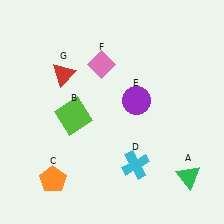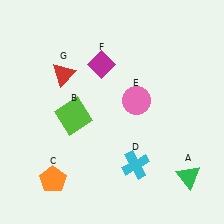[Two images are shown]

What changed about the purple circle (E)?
In Image 1, E is purple. In Image 2, it changed to pink.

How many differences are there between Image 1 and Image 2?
There are 2 differences between the two images.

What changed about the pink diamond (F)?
In Image 1, F is pink. In Image 2, it changed to magenta.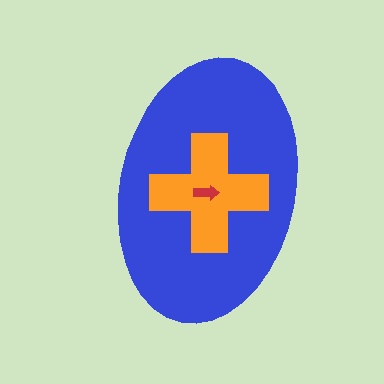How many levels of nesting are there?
3.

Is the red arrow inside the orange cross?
Yes.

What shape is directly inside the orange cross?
The red arrow.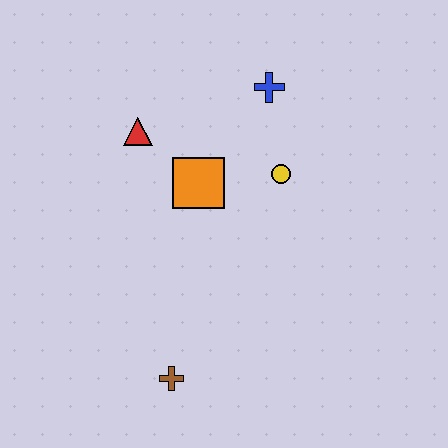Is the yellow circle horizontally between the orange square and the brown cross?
No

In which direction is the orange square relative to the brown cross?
The orange square is above the brown cross.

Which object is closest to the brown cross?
The orange square is closest to the brown cross.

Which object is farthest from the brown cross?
The blue cross is farthest from the brown cross.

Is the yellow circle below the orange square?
No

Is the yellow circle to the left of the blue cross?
No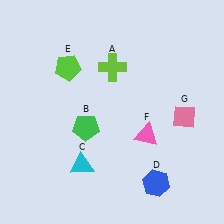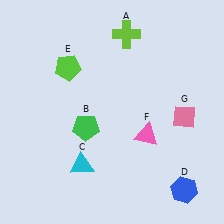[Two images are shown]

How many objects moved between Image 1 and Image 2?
2 objects moved between the two images.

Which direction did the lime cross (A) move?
The lime cross (A) moved up.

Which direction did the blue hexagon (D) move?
The blue hexagon (D) moved right.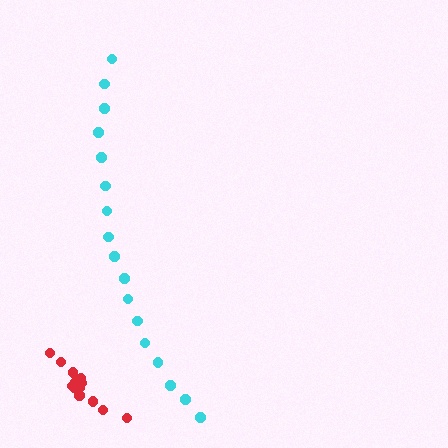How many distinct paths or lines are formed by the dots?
There are 2 distinct paths.